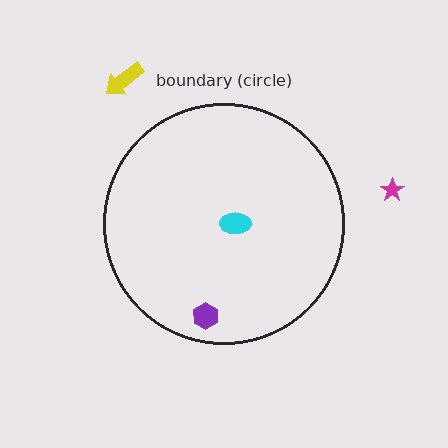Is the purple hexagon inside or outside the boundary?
Inside.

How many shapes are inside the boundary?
2 inside, 2 outside.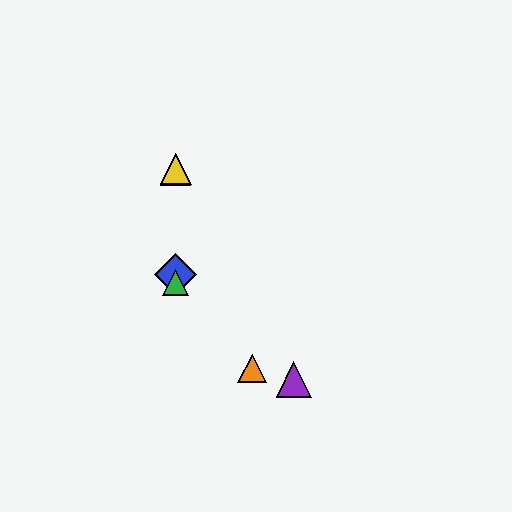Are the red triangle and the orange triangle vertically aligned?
No, the red triangle is at x≈176 and the orange triangle is at x≈252.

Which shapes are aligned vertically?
The red triangle, the blue diamond, the green triangle, the yellow triangle are aligned vertically.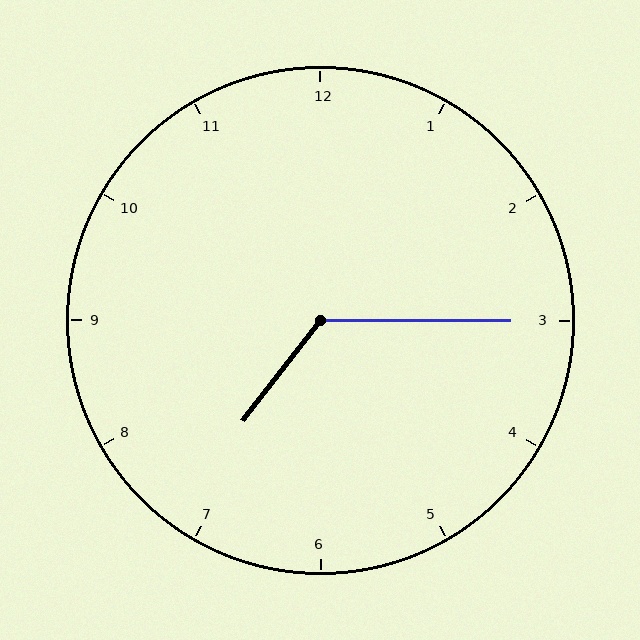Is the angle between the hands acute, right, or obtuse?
It is obtuse.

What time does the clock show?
7:15.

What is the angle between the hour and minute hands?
Approximately 128 degrees.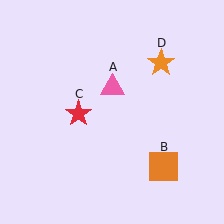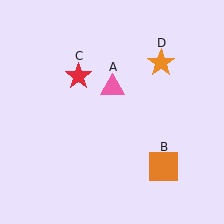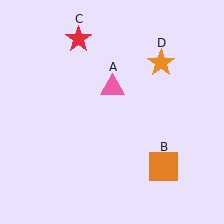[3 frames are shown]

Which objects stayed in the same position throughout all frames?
Pink triangle (object A) and orange square (object B) and orange star (object D) remained stationary.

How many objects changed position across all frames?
1 object changed position: red star (object C).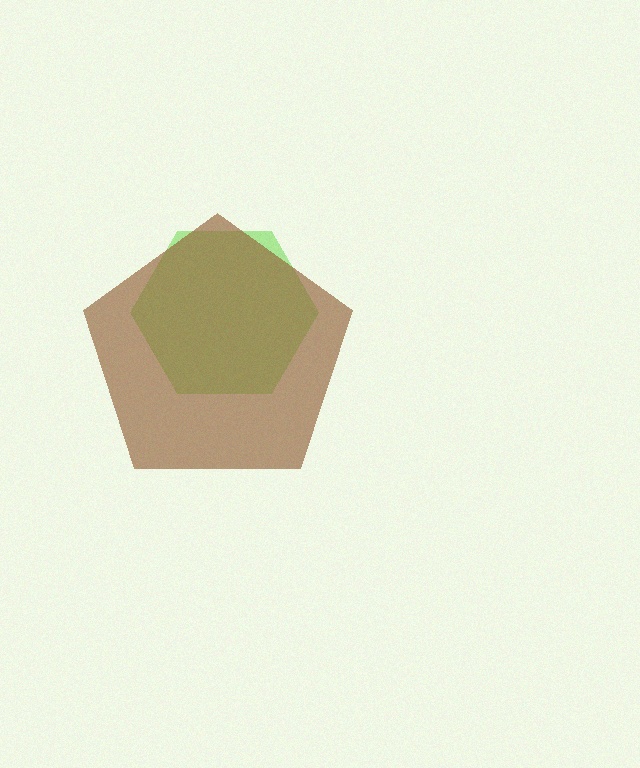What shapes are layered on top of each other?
The layered shapes are: a lime hexagon, a brown pentagon.